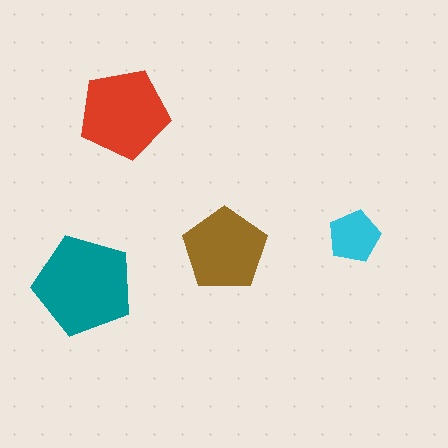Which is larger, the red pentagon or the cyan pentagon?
The red one.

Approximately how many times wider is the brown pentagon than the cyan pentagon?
About 1.5 times wider.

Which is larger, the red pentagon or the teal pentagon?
The teal one.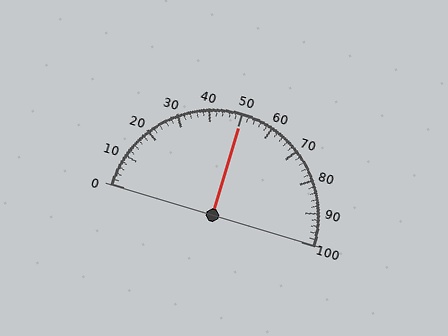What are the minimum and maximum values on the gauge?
The gauge ranges from 0 to 100.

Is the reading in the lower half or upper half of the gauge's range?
The reading is in the upper half of the range (0 to 100).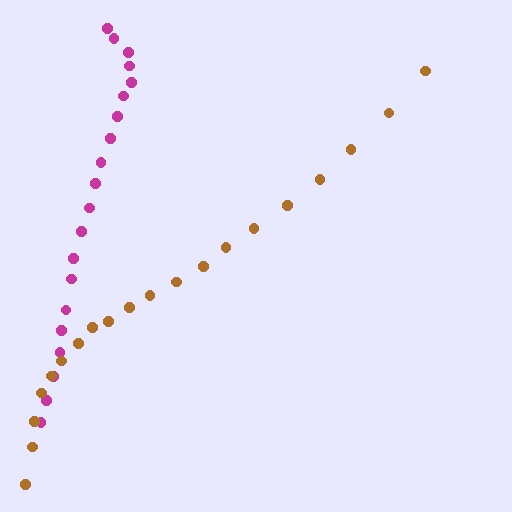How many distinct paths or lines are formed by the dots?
There are 2 distinct paths.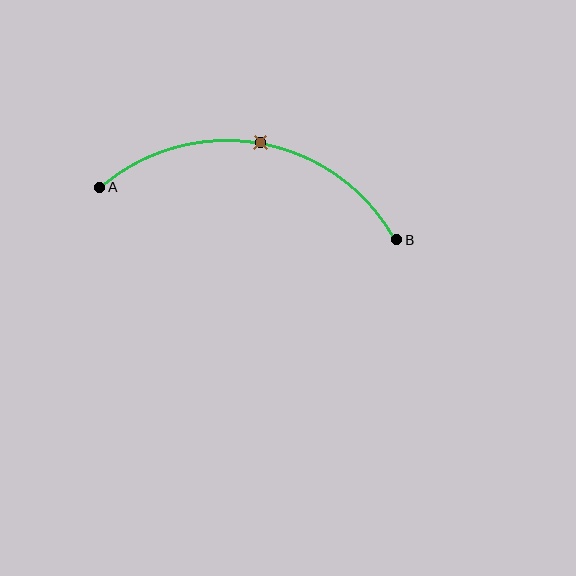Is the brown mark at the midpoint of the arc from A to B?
Yes. The brown mark lies on the arc at equal arc-length from both A and B — it is the arc midpoint.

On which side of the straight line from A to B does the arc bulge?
The arc bulges above the straight line connecting A and B.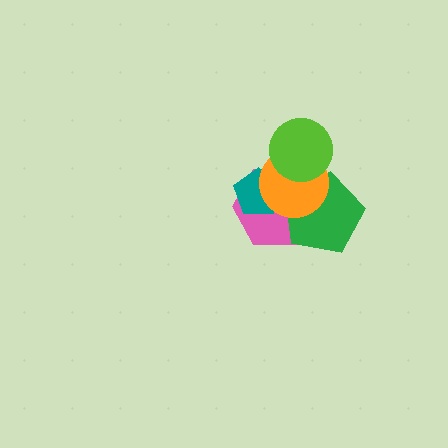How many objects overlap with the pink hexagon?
4 objects overlap with the pink hexagon.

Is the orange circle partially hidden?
Yes, it is partially covered by another shape.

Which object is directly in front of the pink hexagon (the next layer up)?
The green pentagon is directly in front of the pink hexagon.